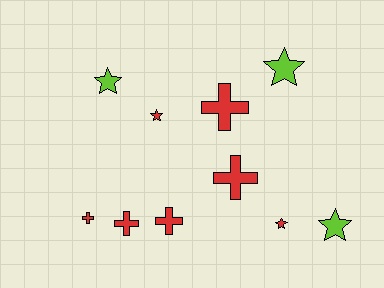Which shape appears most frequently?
Cross, with 5 objects.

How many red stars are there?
There are 2 red stars.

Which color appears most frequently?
Red, with 7 objects.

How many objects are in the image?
There are 10 objects.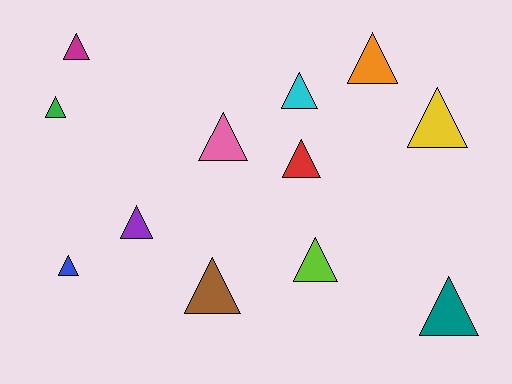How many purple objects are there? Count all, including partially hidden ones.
There is 1 purple object.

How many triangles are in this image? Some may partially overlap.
There are 12 triangles.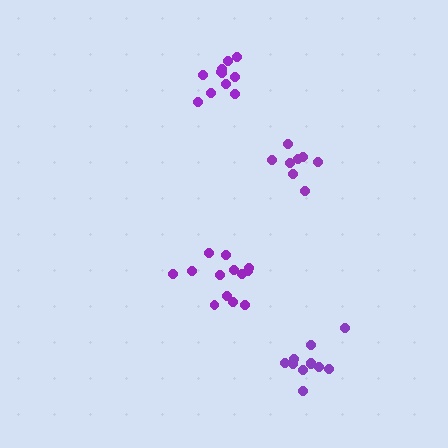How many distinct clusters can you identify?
There are 4 distinct clusters.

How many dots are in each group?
Group 1: 13 dots, Group 2: 11 dots, Group 3: 11 dots, Group 4: 8 dots (43 total).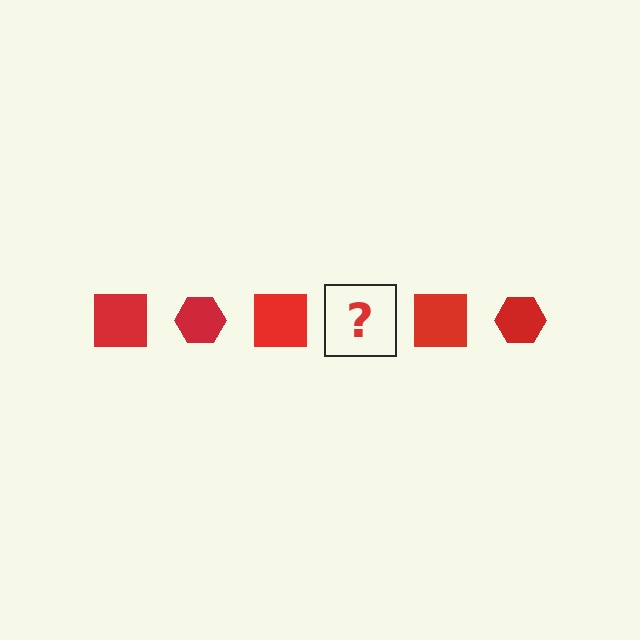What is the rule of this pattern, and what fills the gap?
The rule is that the pattern cycles through square, hexagon shapes in red. The gap should be filled with a red hexagon.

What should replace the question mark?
The question mark should be replaced with a red hexagon.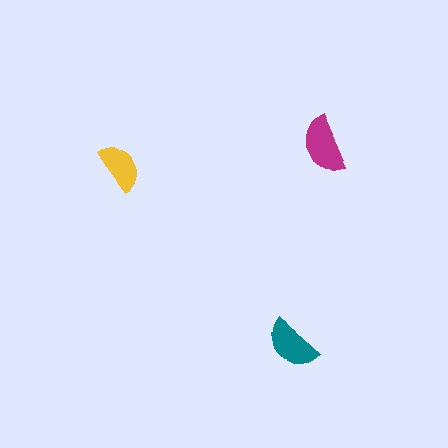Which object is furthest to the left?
The yellow semicircle is leftmost.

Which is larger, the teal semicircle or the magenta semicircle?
The magenta one.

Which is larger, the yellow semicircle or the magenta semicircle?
The magenta one.